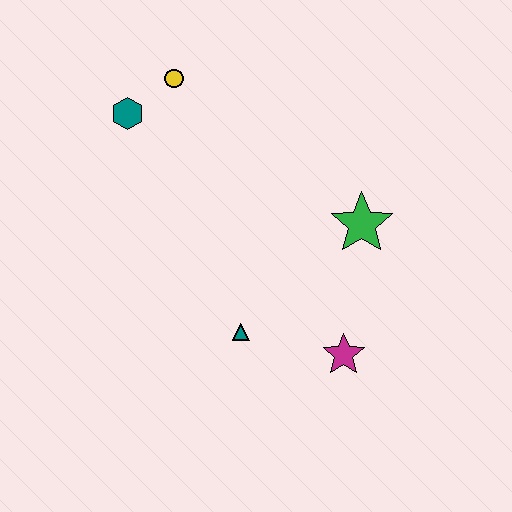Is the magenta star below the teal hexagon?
Yes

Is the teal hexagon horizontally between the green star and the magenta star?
No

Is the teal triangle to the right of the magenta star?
No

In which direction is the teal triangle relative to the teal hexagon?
The teal triangle is below the teal hexagon.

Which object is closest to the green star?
The magenta star is closest to the green star.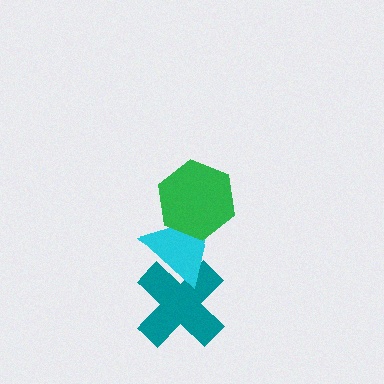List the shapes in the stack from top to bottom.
From top to bottom: the green hexagon, the cyan triangle, the teal cross.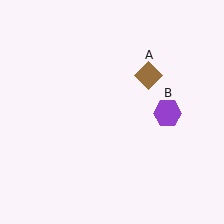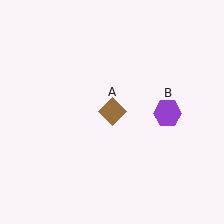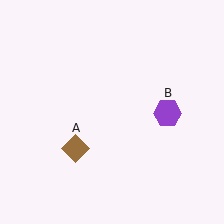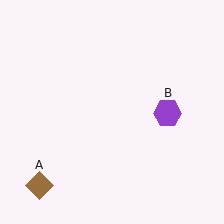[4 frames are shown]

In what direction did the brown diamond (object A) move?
The brown diamond (object A) moved down and to the left.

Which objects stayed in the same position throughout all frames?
Purple hexagon (object B) remained stationary.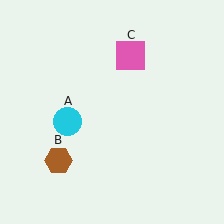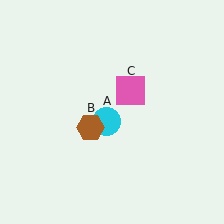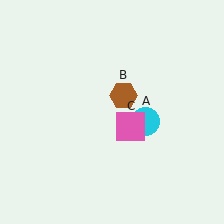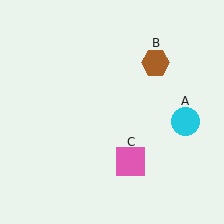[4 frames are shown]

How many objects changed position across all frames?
3 objects changed position: cyan circle (object A), brown hexagon (object B), pink square (object C).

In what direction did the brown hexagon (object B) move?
The brown hexagon (object B) moved up and to the right.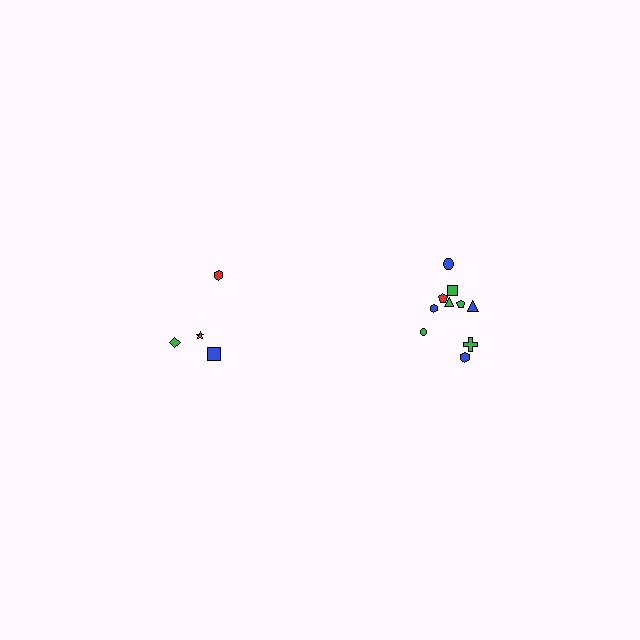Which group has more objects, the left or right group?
The right group.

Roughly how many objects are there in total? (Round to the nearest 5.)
Roughly 15 objects in total.